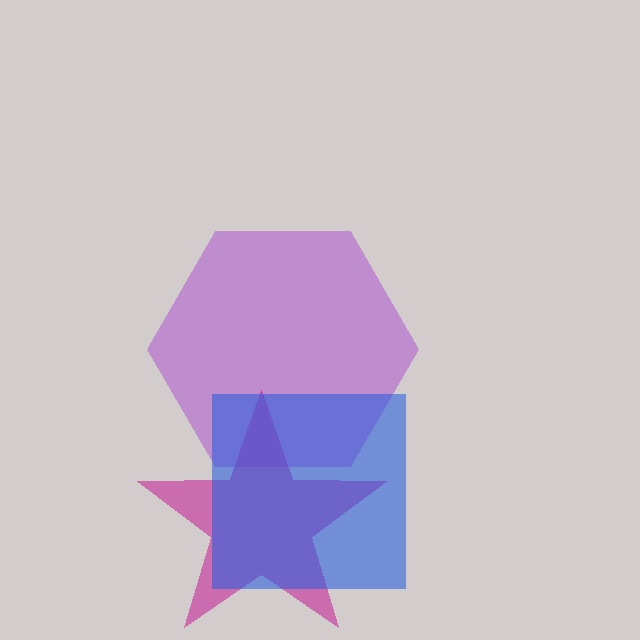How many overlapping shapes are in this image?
There are 3 overlapping shapes in the image.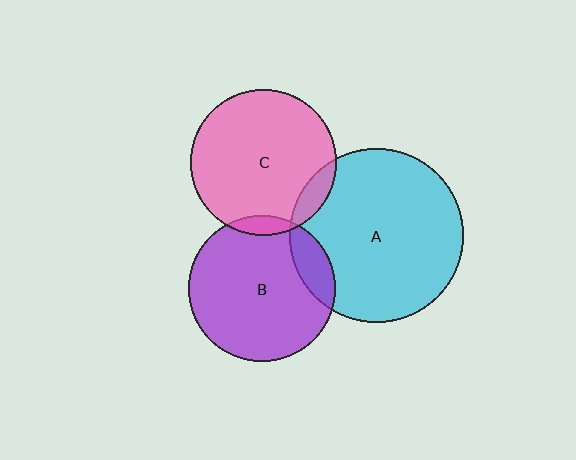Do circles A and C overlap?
Yes.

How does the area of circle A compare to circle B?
Approximately 1.4 times.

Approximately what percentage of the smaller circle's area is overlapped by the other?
Approximately 10%.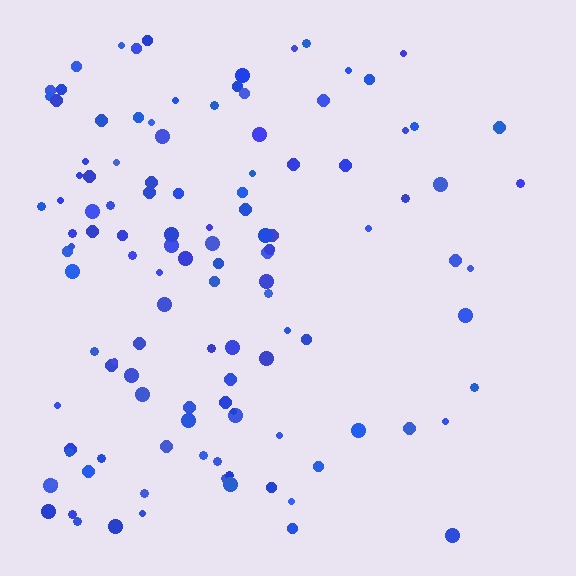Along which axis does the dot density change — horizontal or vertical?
Horizontal.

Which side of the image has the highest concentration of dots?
The left.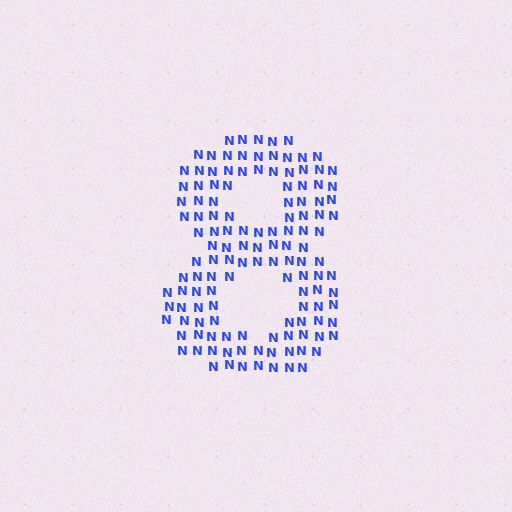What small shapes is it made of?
It is made of small letter N's.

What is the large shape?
The large shape is the digit 8.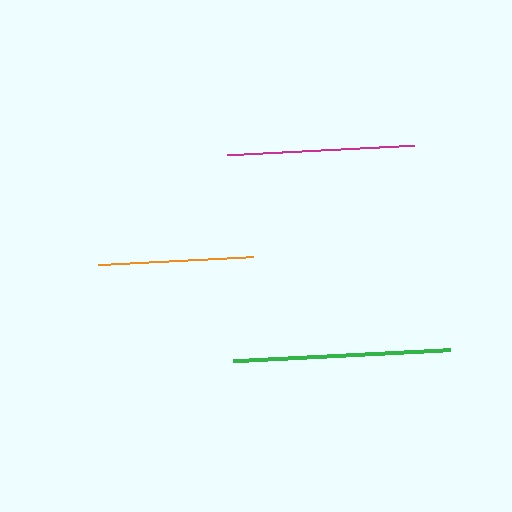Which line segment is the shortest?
The orange line is the shortest at approximately 155 pixels.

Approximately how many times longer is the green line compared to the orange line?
The green line is approximately 1.4 times the length of the orange line.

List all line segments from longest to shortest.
From longest to shortest: green, magenta, orange.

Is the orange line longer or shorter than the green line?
The green line is longer than the orange line.